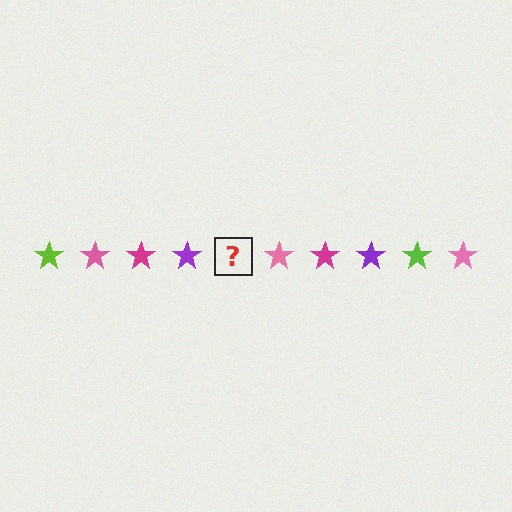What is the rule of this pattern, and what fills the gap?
The rule is that the pattern cycles through lime, pink, magenta, purple stars. The gap should be filled with a lime star.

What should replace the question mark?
The question mark should be replaced with a lime star.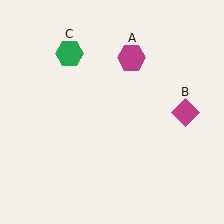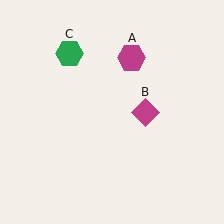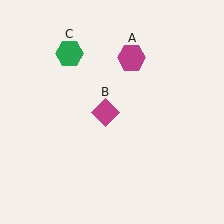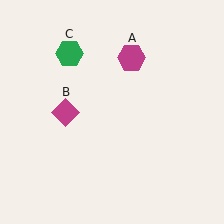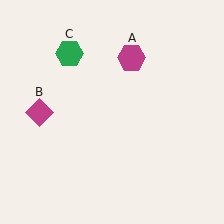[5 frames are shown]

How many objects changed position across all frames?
1 object changed position: magenta diamond (object B).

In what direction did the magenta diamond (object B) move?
The magenta diamond (object B) moved left.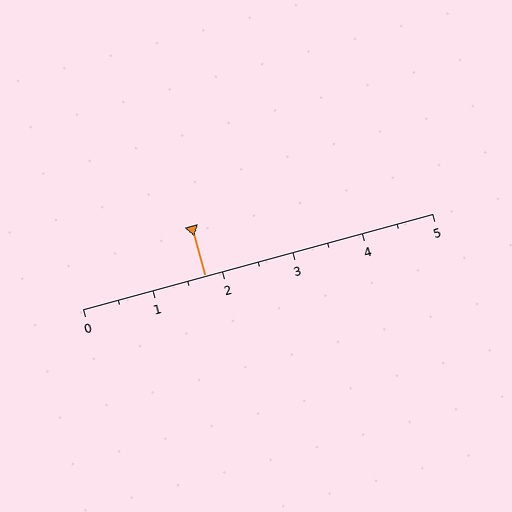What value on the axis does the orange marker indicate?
The marker indicates approximately 1.8.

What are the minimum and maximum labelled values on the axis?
The axis runs from 0 to 5.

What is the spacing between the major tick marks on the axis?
The major ticks are spaced 1 apart.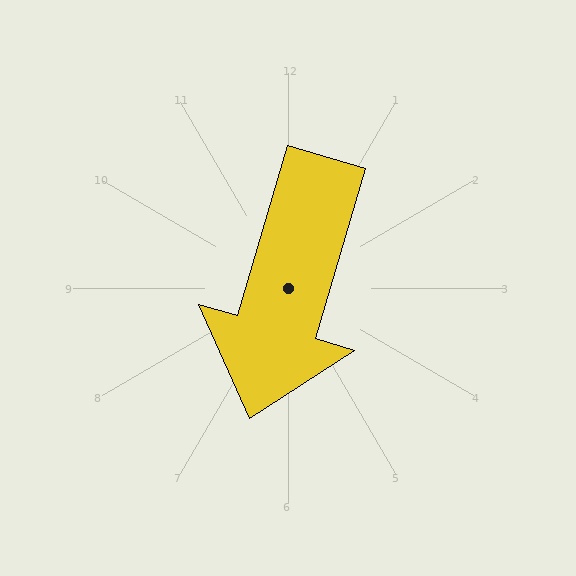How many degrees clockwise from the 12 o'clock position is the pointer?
Approximately 196 degrees.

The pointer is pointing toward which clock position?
Roughly 7 o'clock.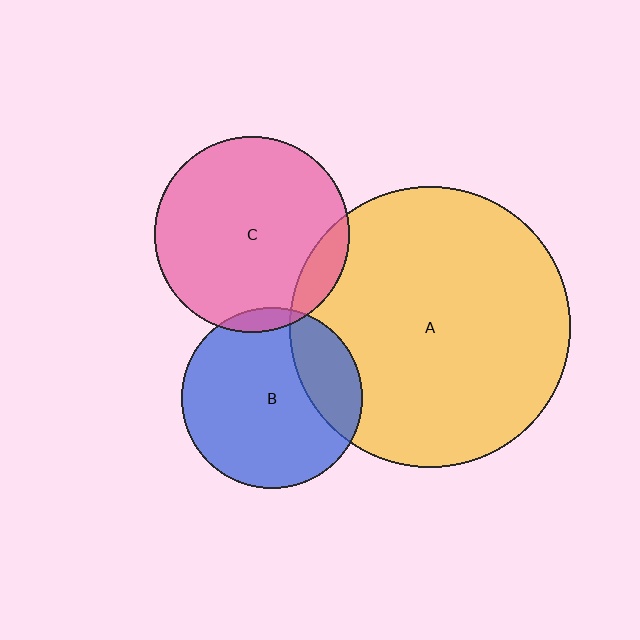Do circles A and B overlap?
Yes.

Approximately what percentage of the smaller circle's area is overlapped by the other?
Approximately 25%.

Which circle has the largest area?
Circle A (yellow).